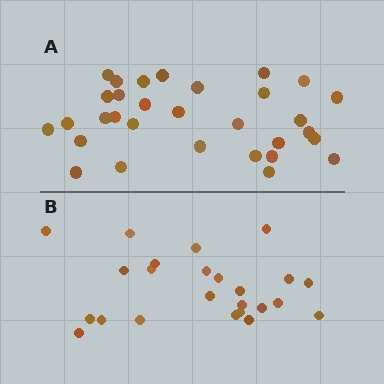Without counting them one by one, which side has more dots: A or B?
Region A (the top region) has more dots.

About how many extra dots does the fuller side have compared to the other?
Region A has roughly 8 or so more dots than region B.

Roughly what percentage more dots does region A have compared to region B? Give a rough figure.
About 30% more.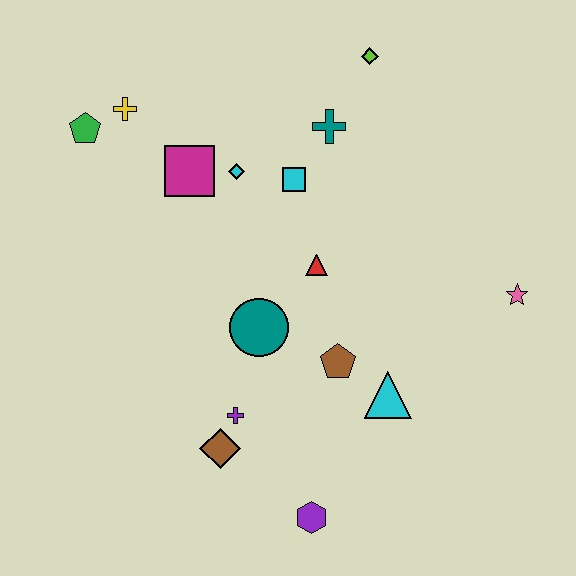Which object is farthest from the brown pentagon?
The green pentagon is farthest from the brown pentagon.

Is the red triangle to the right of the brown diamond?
Yes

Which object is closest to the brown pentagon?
The cyan triangle is closest to the brown pentagon.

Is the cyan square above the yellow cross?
No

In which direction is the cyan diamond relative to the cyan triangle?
The cyan diamond is above the cyan triangle.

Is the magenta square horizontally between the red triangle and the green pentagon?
Yes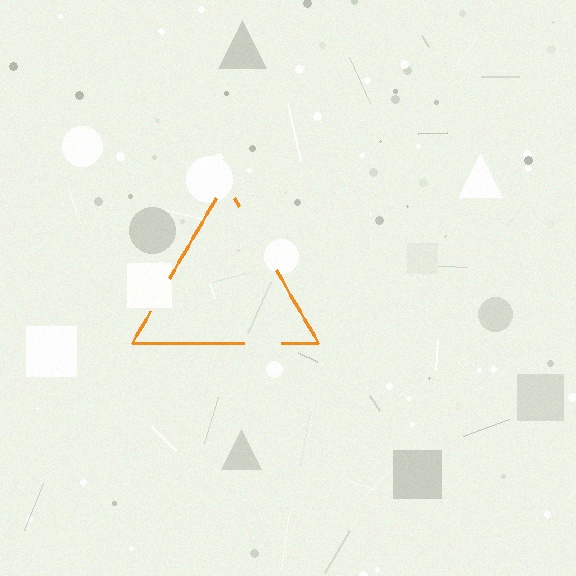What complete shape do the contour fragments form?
The contour fragments form a triangle.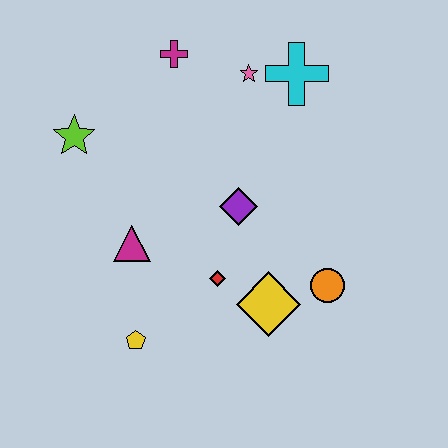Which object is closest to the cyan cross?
The pink star is closest to the cyan cross.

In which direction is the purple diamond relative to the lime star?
The purple diamond is to the right of the lime star.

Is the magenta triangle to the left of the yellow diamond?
Yes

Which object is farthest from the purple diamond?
The lime star is farthest from the purple diamond.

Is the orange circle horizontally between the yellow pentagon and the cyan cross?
No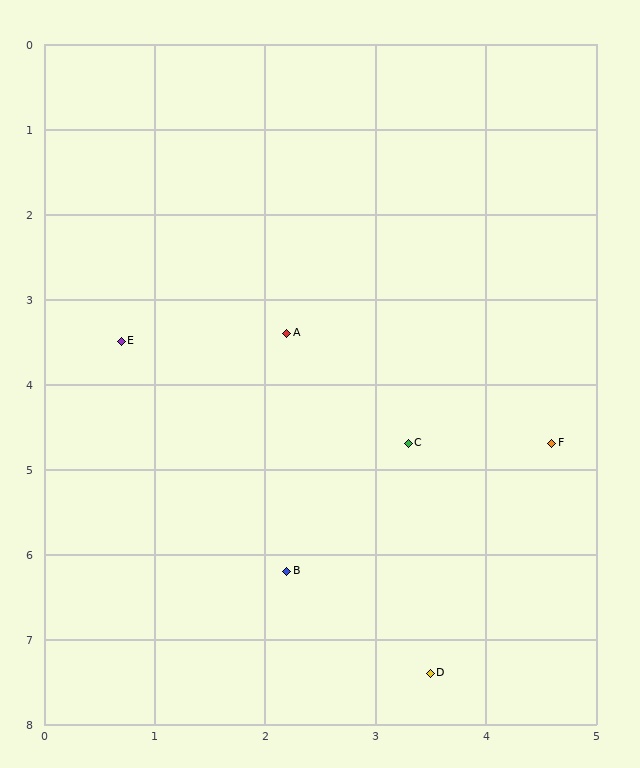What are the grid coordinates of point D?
Point D is at approximately (3.5, 7.4).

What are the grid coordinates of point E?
Point E is at approximately (0.7, 3.5).